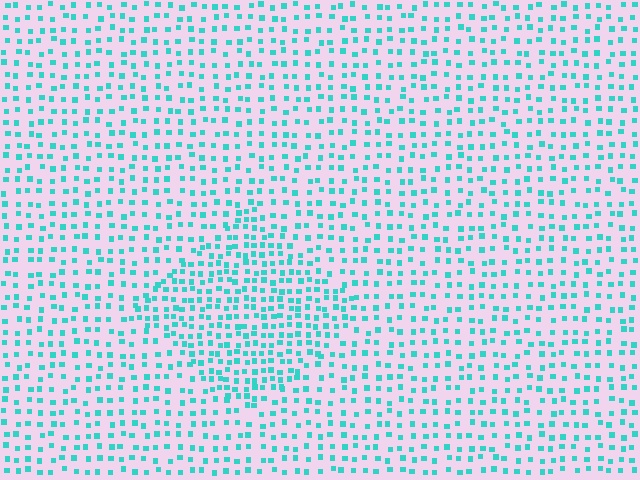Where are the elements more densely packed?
The elements are more densely packed inside the diamond boundary.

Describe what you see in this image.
The image contains small cyan elements arranged at two different densities. A diamond-shaped region is visible where the elements are more densely packed than the surrounding area.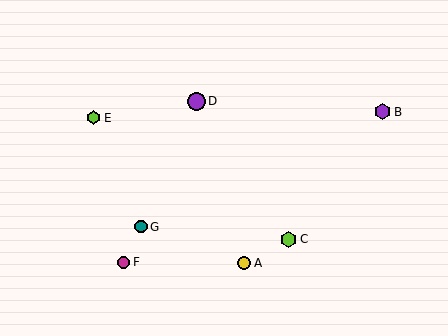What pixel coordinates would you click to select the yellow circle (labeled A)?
Click at (244, 263) to select the yellow circle A.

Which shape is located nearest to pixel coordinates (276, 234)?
The lime hexagon (labeled C) at (289, 239) is nearest to that location.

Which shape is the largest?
The purple circle (labeled D) is the largest.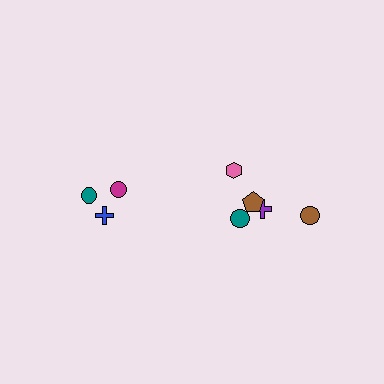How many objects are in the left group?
There are 3 objects.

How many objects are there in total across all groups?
There are 8 objects.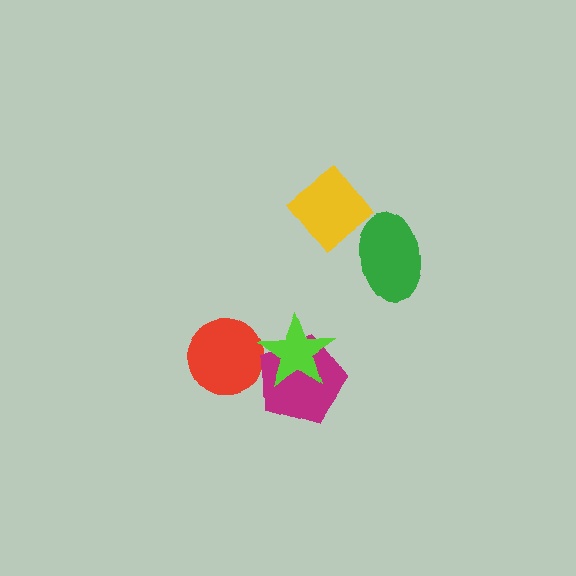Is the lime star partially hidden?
No, no other shape covers it.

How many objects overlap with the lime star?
1 object overlaps with the lime star.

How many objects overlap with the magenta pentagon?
1 object overlaps with the magenta pentagon.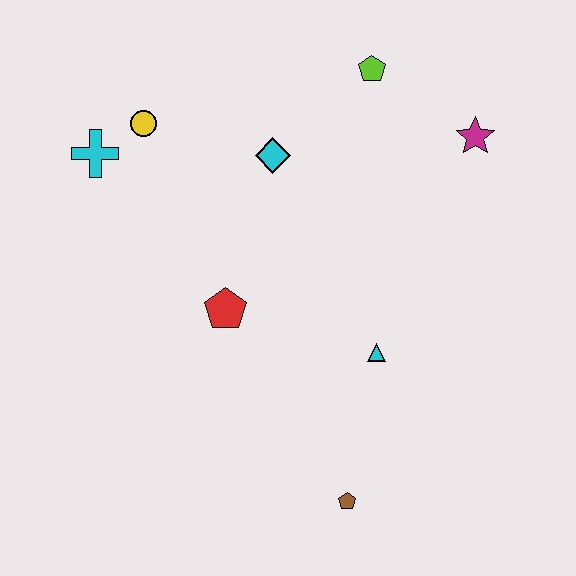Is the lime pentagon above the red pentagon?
Yes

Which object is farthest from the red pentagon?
The magenta star is farthest from the red pentagon.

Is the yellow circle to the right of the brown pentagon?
No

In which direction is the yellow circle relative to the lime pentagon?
The yellow circle is to the left of the lime pentagon.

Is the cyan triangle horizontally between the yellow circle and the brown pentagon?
No